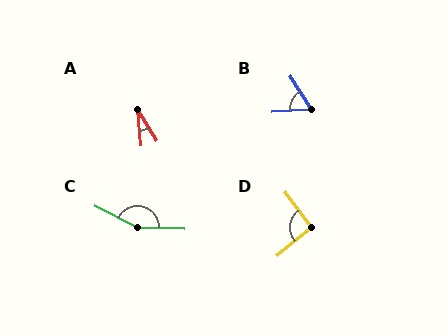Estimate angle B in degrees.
Approximately 62 degrees.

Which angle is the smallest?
A, at approximately 27 degrees.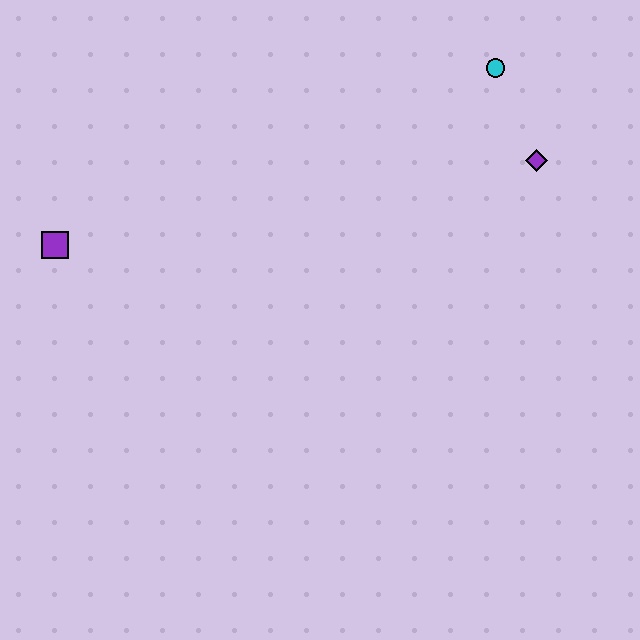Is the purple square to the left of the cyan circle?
Yes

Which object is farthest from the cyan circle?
The purple square is farthest from the cyan circle.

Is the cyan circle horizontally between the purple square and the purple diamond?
Yes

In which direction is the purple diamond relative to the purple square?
The purple diamond is to the right of the purple square.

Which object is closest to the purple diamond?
The cyan circle is closest to the purple diamond.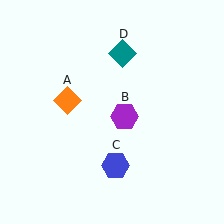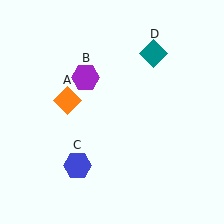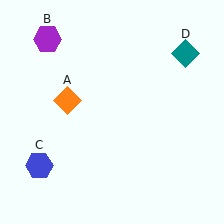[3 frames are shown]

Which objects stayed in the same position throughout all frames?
Orange diamond (object A) remained stationary.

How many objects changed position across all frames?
3 objects changed position: purple hexagon (object B), blue hexagon (object C), teal diamond (object D).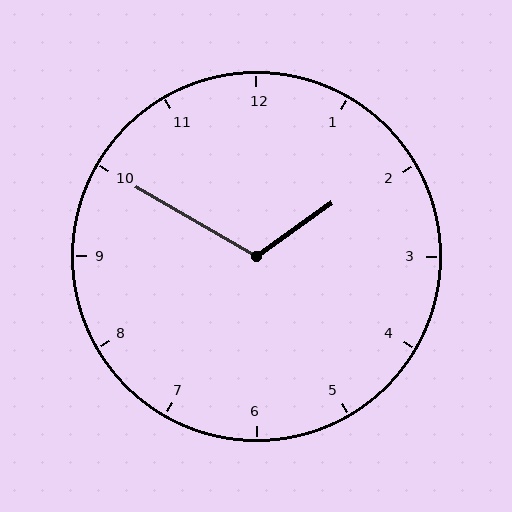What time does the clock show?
1:50.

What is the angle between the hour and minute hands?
Approximately 115 degrees.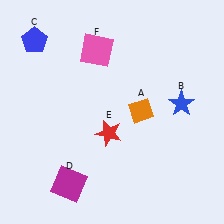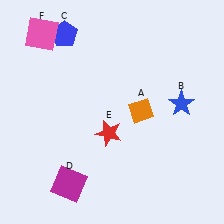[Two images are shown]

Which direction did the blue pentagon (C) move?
The blue pentagon (C) moved right.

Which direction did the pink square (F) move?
The pink square (F) moved left.